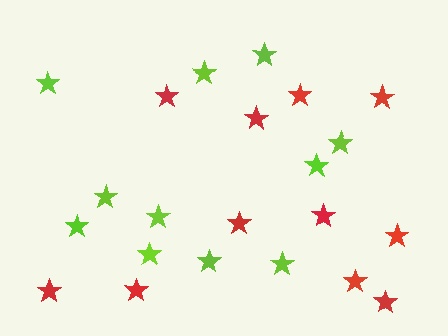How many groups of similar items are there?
There are 2 groups: one group of lime stars (11) and one group of red stars (11).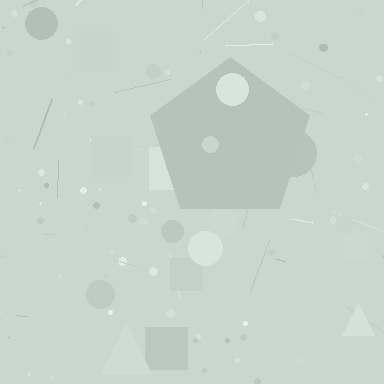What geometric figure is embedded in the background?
A pentagon is embedded in the background.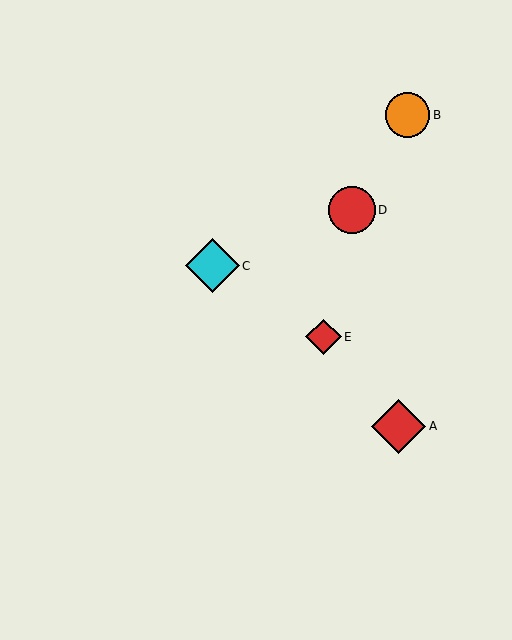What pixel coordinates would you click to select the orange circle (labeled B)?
Click at (408, 115) to select the orange circle B.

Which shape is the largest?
The cyan diamond (labeled C) is the largest.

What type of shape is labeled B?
Shape B is an orange circle.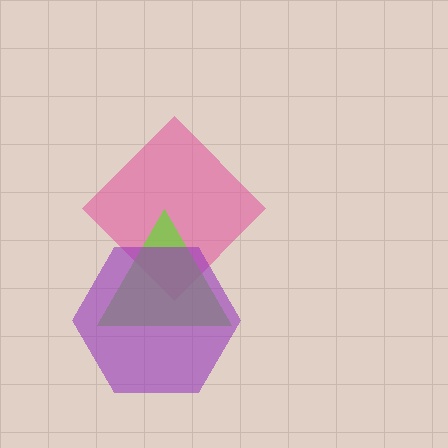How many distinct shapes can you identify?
There are 3 distinct shapes: a pink diamond, a lime triangle, a purple hexagon.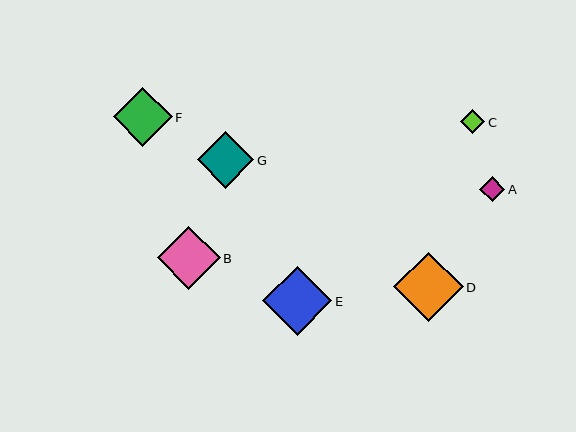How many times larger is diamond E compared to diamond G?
Diamond E is approximately 1.2 times the size of diamond G.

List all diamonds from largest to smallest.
From largest to smallest: D, E, B, F, G, A, C.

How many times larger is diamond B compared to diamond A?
Diamond B is approximately 2.5 times the size of diamond A.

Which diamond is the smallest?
Diamond C is the smallest with a size of approximately 24 pixels.